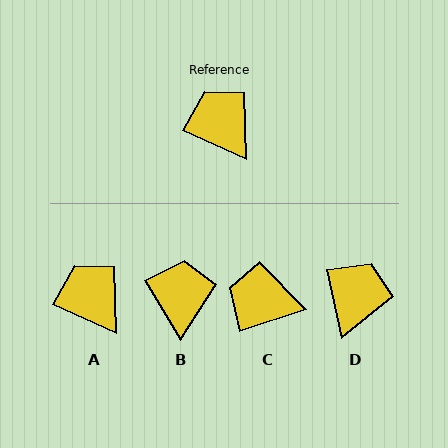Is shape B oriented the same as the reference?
No, it is off by about 35 degrees.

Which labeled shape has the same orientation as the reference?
A.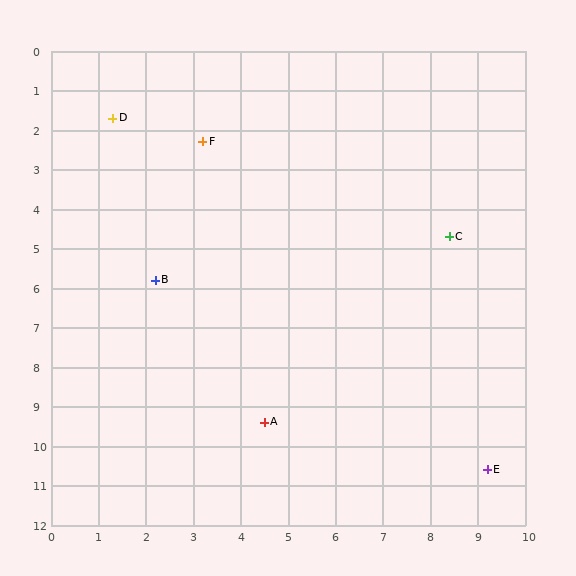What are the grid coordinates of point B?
Point B is at approximately (2.2, 5.8).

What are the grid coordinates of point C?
Point C is at approximately (8.4, 4.7).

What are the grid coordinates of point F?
Point F is at approximately (3.2, 2.3).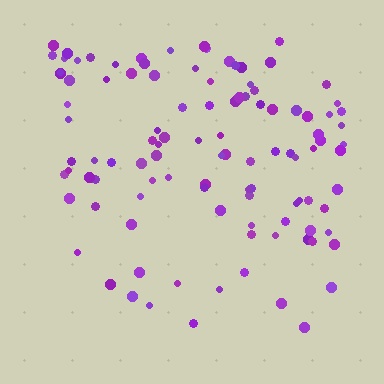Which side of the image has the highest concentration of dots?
The top.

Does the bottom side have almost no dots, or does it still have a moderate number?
Still a moderate number, just noticeably fewer than the top.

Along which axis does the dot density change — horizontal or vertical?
Vertical.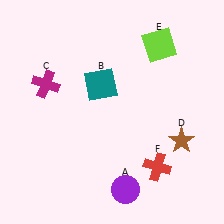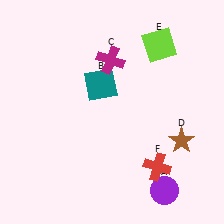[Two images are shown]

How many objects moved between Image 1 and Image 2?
2 objects moved between the two images.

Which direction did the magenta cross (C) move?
The magenta cross (C) moved right.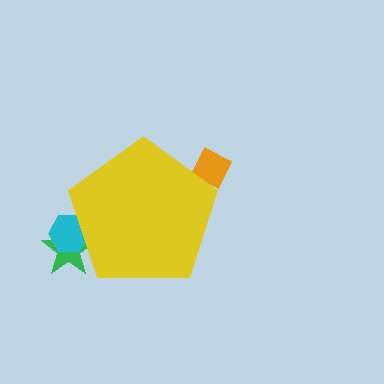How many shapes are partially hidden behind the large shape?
3 shapes are partially hidden.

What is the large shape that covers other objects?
A yellow pentagon.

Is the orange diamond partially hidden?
Yes, the orange diamond is partially hidden behind the yellow pentagon.